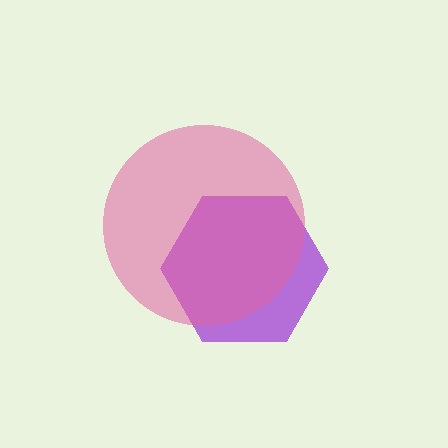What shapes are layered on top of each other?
The layered shapes are: a purple hexagon, a pink circle.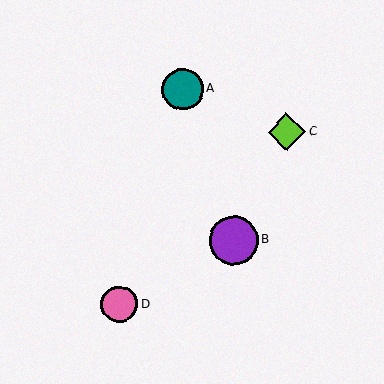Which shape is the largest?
The purple circle (labeled B) is the largest.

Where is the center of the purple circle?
The center of the purple circle is at (234, 241).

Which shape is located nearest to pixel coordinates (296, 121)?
The lime diamond (labeled C) at (287, 132) is nearest to that location.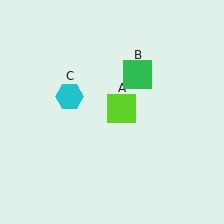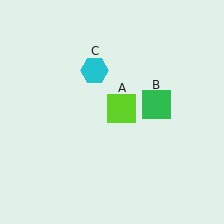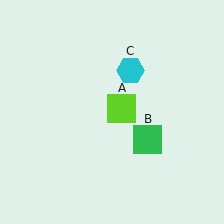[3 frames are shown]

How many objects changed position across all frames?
2 objects changed position: green square (object B), cyan hexagon (object C).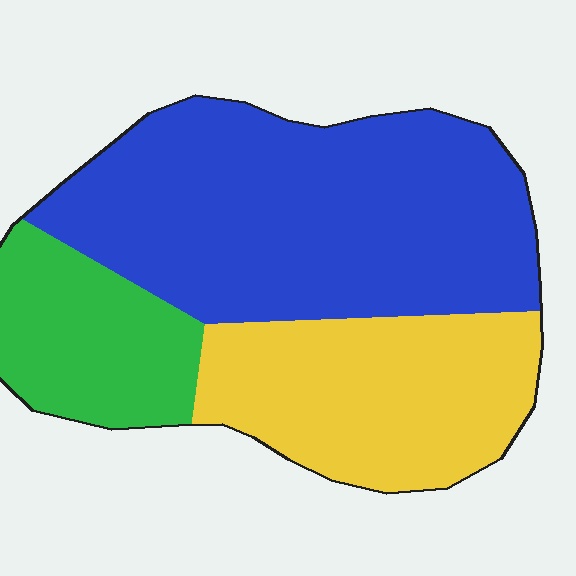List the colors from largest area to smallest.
From largest to smallest: blue, yellow, green.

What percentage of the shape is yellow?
Yellow covers around 30% of the shape.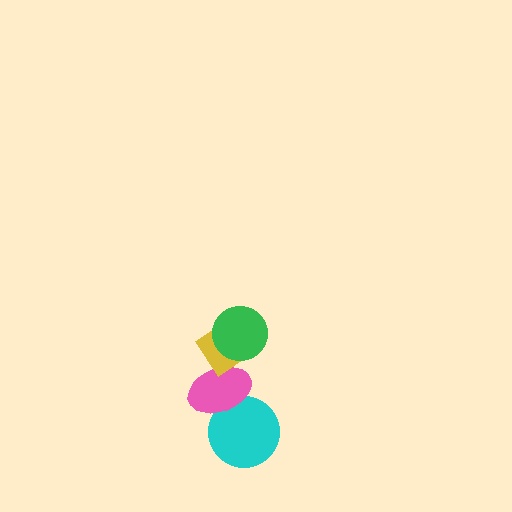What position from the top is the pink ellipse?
The pink ellipse is 3rd from the top.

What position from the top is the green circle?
The green circle is 1st from the top.